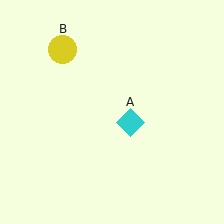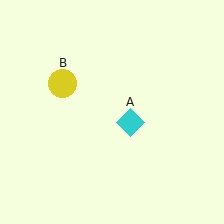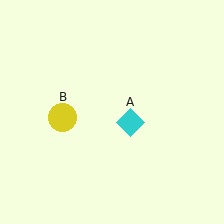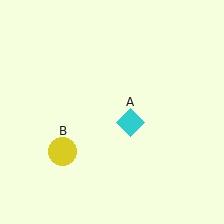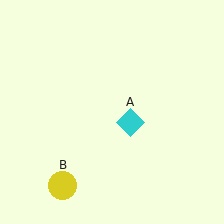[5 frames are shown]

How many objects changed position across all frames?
1 object changed position: yellow circle (object B).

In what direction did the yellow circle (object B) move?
The yellow circle (object B) moved down.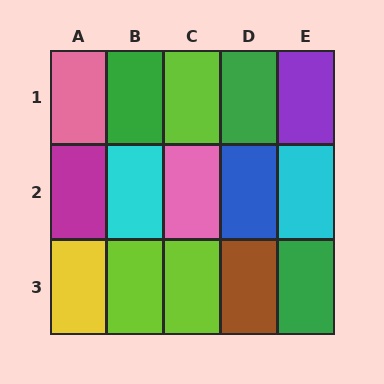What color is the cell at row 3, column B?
Lime.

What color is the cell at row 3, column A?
Yellow.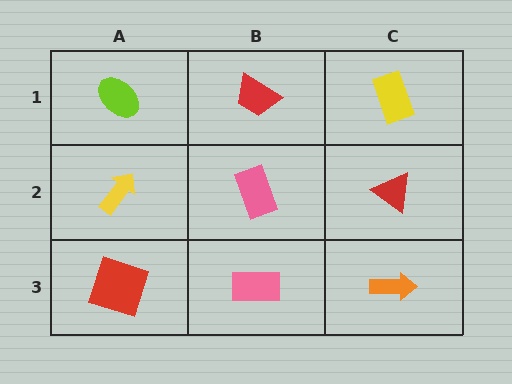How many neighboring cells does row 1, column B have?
3.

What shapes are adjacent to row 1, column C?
A red triangle (row 2, column C), a red trapezoid (row 1, column B).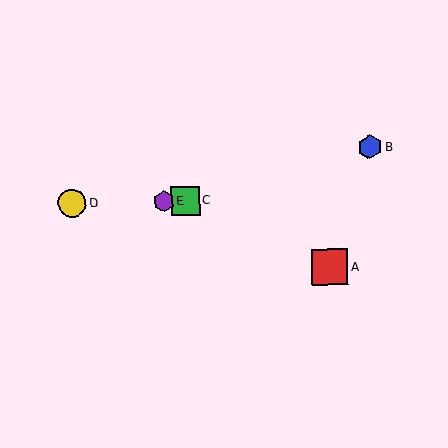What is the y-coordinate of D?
Object D is at y≈204.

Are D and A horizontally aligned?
No, D is at y≈204 and A is at y≈267.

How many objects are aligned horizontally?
3 objects (C, D, E) are aligned horizontally.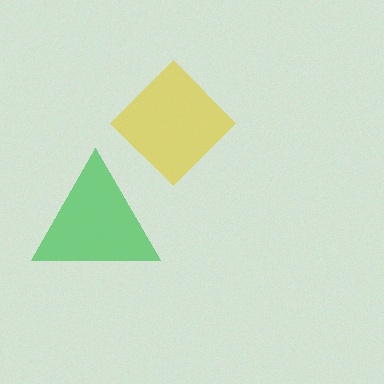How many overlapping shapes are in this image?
There are 2 overlapping shapes in the image.